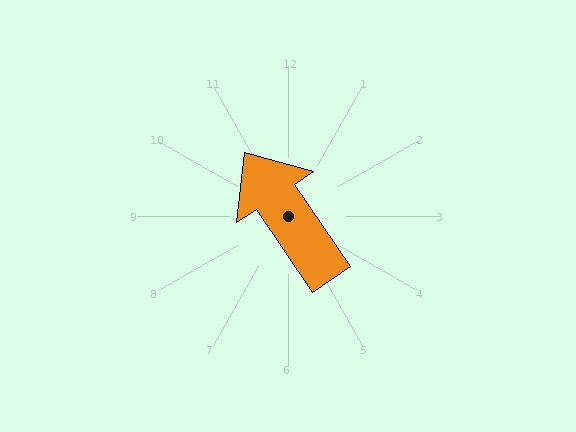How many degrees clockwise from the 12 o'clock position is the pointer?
Approximately 326 degrees.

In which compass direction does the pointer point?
Northwest.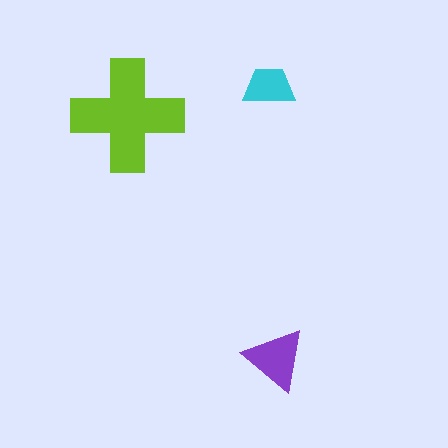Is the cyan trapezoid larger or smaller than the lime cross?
Smaller.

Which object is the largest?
The lime cross.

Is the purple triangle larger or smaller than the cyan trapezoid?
Larger.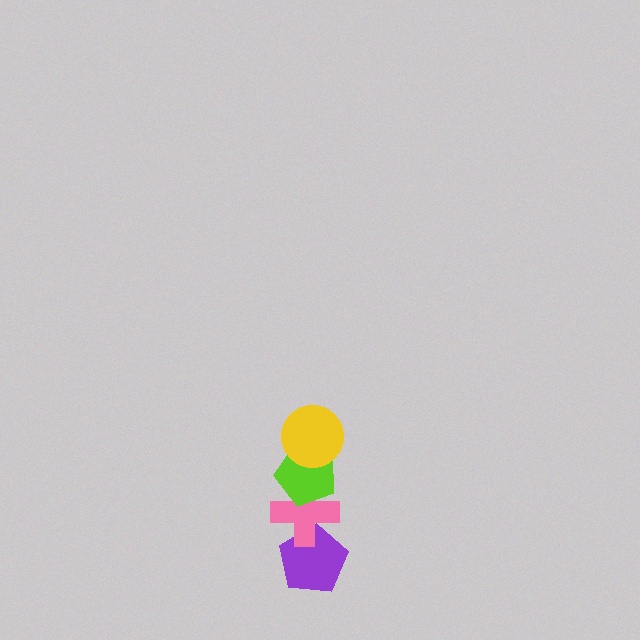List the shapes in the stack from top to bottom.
From top to bottom: the yellow circle, the lime pentagon, the pink cross, the purple pentagon.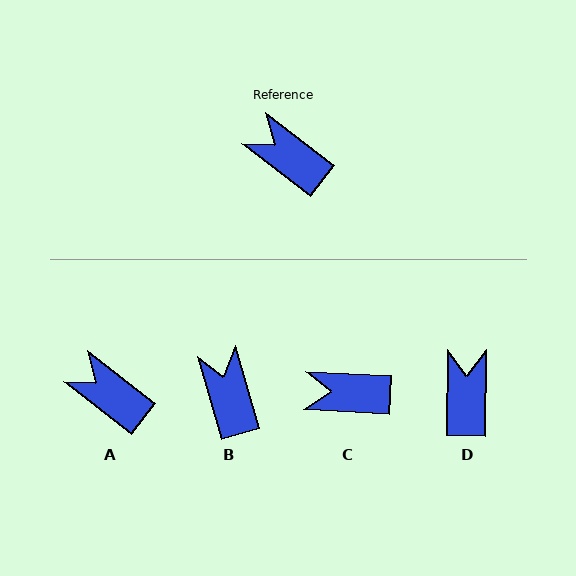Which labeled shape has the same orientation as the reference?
A.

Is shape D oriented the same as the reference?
No, it is off by about 53 degrees.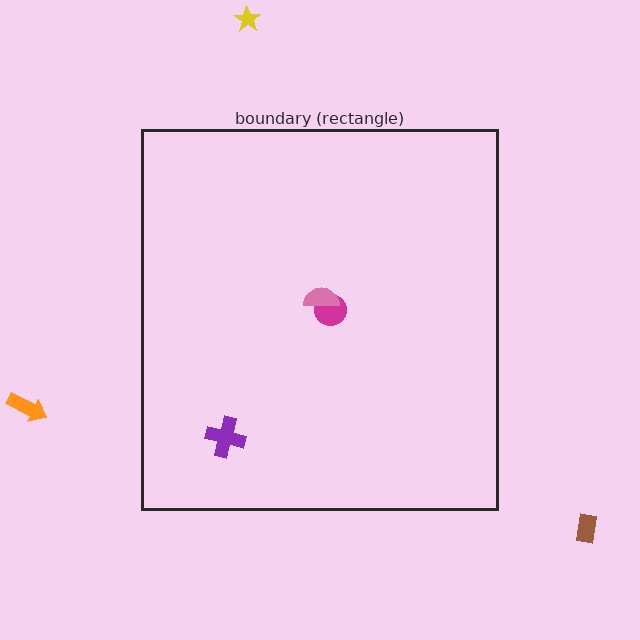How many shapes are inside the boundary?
3 inside, 3 outside.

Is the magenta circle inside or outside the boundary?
Inside.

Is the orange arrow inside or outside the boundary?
Outside.